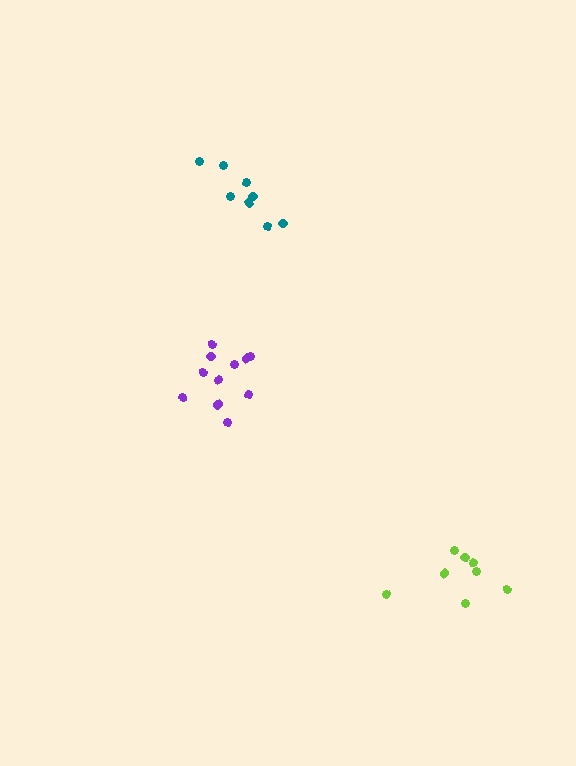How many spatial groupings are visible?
There are 3 spatial groupings.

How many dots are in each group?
Group 1: 8 dots, Group 2: 8 dots, Group 3: 11 dots (27 total).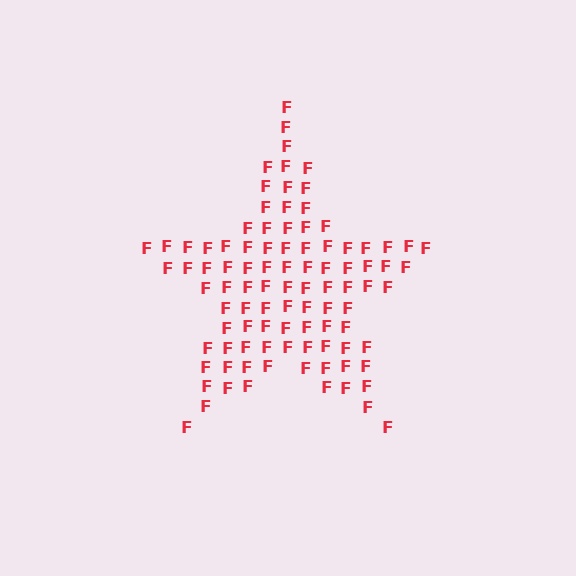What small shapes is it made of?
It is made of small letter F's.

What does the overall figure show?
The overall figure shows a star.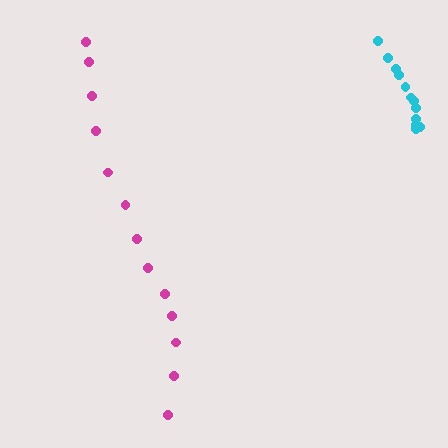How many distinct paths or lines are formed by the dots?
There are 2 distinct paths.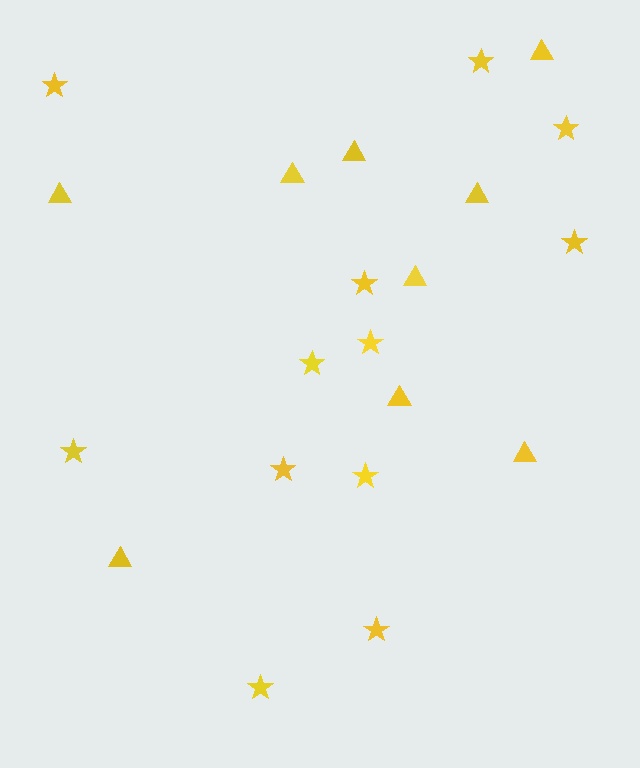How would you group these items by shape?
There are 2 groups: one group of stars (12) and one group of triangles (9).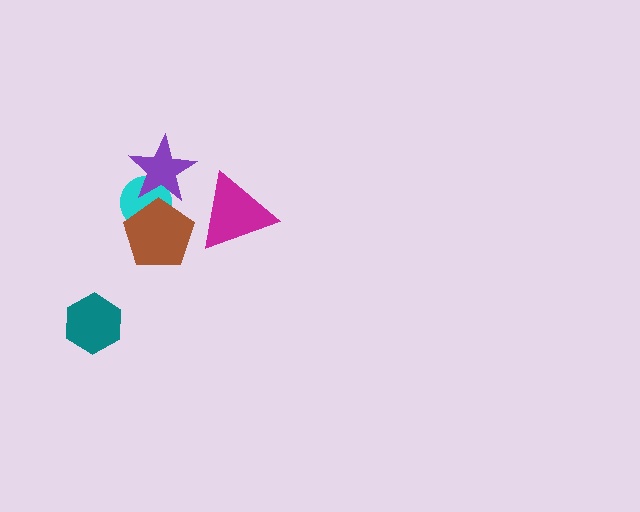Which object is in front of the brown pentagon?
The purple star is in front of the brown pentagon.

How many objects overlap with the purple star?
2 objects overlap with the purple star.